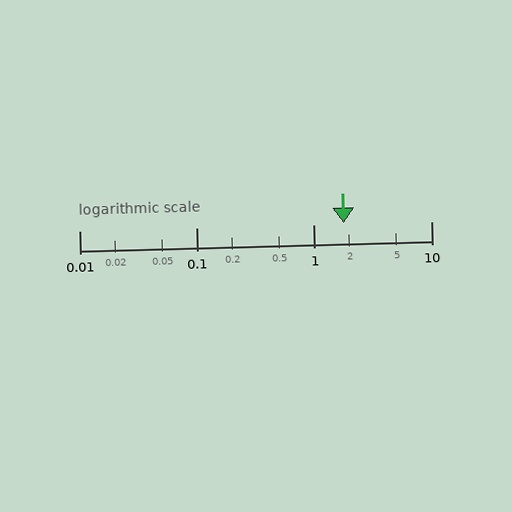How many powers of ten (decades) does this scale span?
The scale spans 3 decades, from 0.01 to 10.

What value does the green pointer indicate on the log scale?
The pointer indicates approximately 1.8.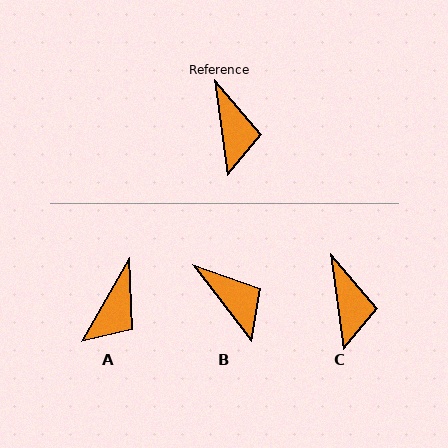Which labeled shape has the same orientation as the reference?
C.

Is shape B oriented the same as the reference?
No, it is off by about 30 degrees.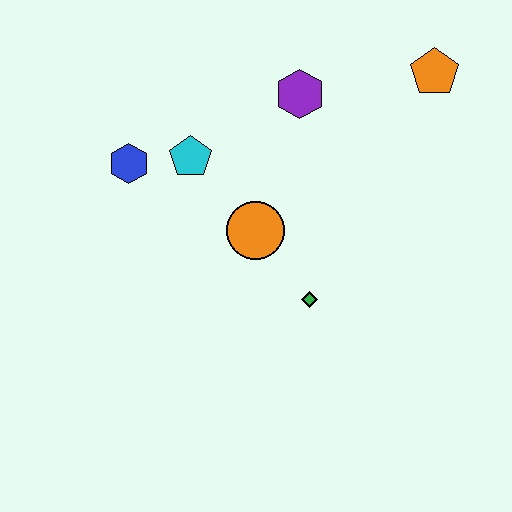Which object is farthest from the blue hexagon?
The orange pentagon is farthest from the blue hexagon.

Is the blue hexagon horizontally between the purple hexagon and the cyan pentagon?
No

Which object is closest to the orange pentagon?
The purple hexagon is closest to the orange pentagon.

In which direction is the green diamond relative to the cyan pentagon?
The green diamond is below the cyan pentagon.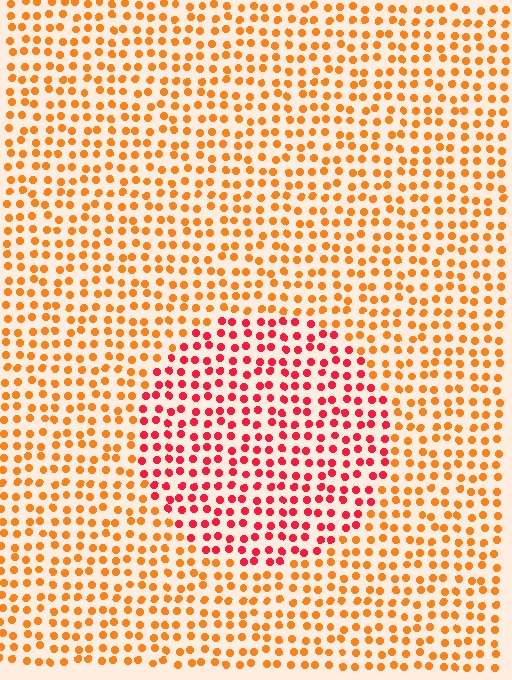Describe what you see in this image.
The image is filled with small orange elements in a uniform arrangement. A circle-shaped region is visible where the elements are tinted to a slightly different hue, forming a subtle color boundary.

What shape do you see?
I see a circle.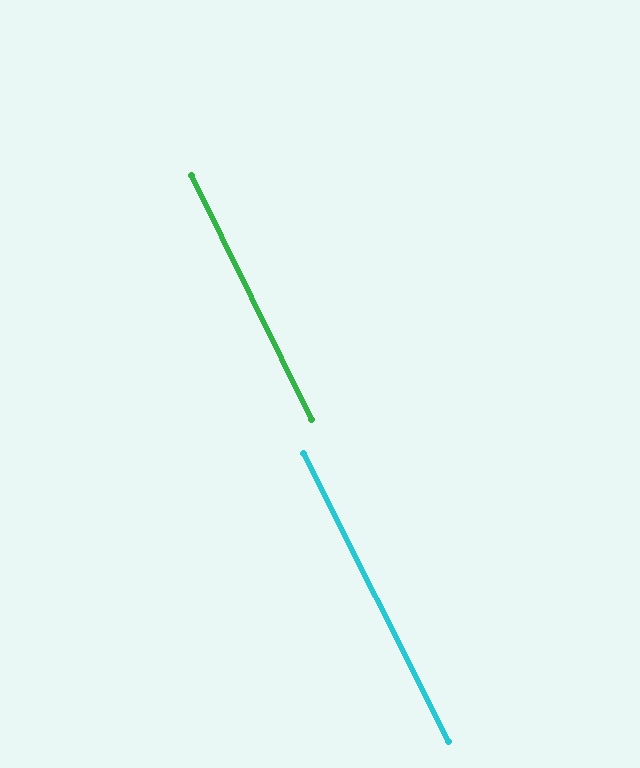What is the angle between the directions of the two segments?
Approximately 0 degrees.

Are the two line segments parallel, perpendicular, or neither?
Parallel — their directions differ by only 0.4°.